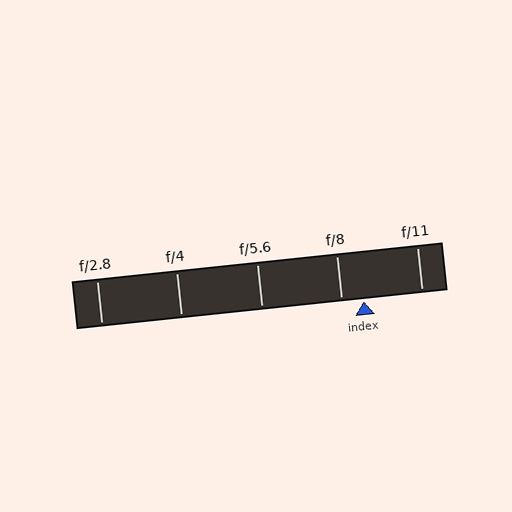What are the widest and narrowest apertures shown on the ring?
The widest aperture shown is f/2.8 and the narrowest is f/11.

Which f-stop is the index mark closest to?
The index mark is closest to f/8.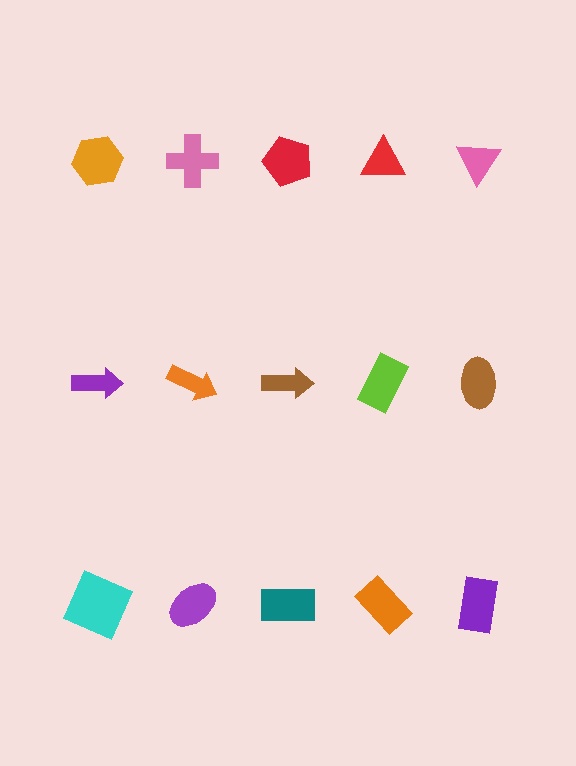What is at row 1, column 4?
A red triangle.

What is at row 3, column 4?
An orange rectangle.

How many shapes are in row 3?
5 shapes.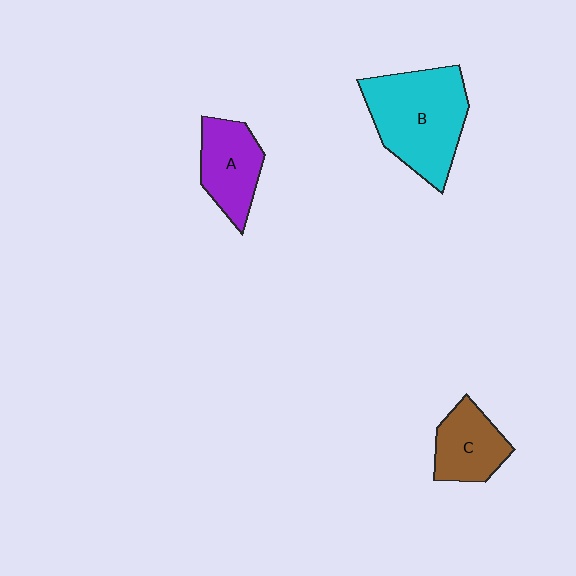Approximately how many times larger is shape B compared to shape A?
Approximately 1.7 times.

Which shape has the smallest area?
Shape C (brown).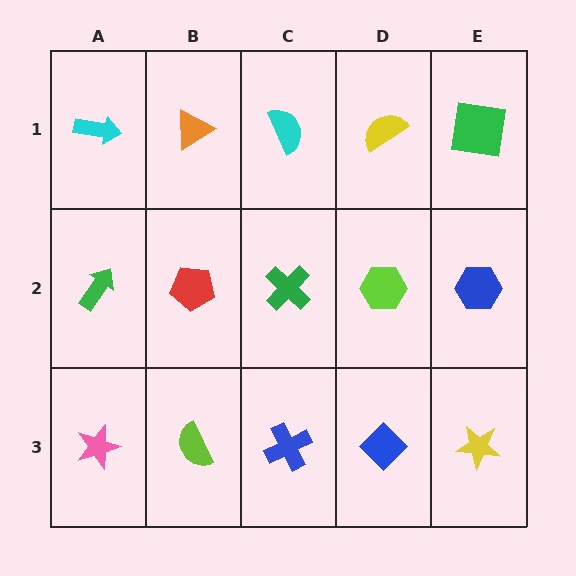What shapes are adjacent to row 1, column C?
A green cross (row 2, column C), an orange triangle (row 1, column B), a yellow semicircle (row 1, column D).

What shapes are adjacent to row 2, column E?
A green square (row 1, column E), a yellow star (row 3, column E), a lime hexagon (row 2, column D).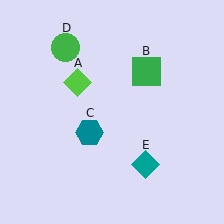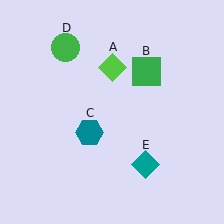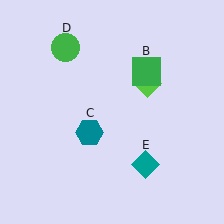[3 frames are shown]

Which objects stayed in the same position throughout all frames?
Green square (object B) and teal hexagon (object C) and green circle (object D) and teal diamond (object E) remained stationary.